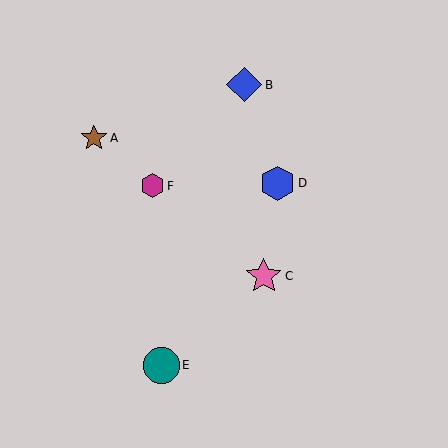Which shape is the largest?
The pink star (labeled C) is the largest.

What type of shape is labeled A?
Shape A is a brown star.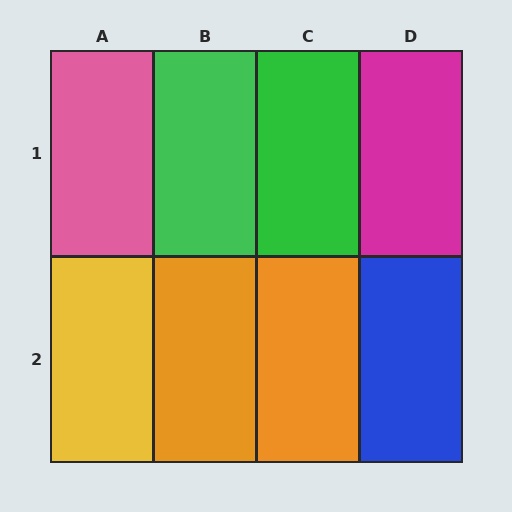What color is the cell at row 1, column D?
Magenta.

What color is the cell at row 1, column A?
Pink.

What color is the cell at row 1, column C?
Green.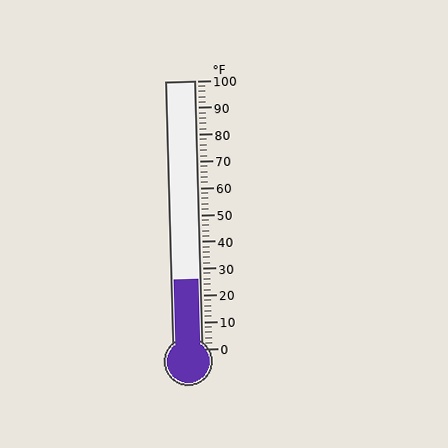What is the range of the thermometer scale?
The thermometer scale ranges from 0°F to 100°F.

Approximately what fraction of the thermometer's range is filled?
The thermometer is filled to approximately 25% of its range.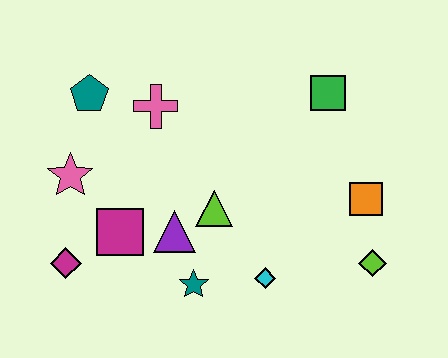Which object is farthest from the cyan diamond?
The teal pentagon is farthest from the cyan diamond.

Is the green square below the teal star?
No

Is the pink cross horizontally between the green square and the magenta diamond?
Yes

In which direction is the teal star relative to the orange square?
The teal star is to the left of the orange square.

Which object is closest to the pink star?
The magenta square is closest to the pink star.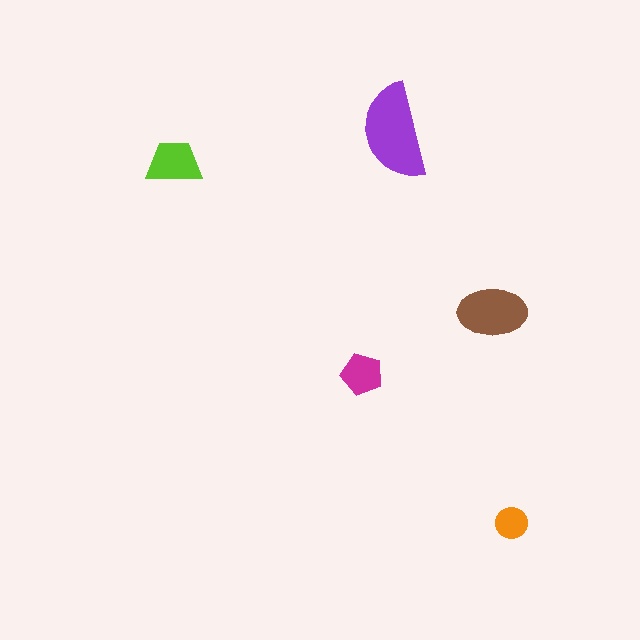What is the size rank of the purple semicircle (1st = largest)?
1st.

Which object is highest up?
The purple semicircle is topmost.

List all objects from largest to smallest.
The purple semicircle, the brown ellipse, the lime trapezoid, the magenta pentagon, the orange circle.